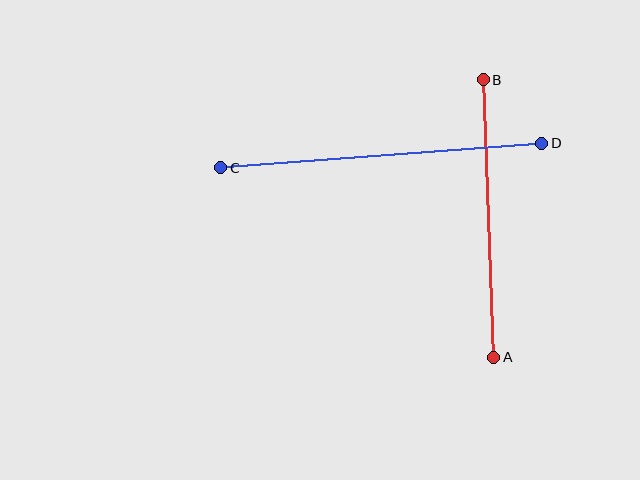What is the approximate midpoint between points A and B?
The midpoint is at approximately (488, 219) pixels.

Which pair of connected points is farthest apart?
Points C and D are farthest apart.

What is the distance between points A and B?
The distance is approximately 278 pixels.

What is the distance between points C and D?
The distance is approximately 322 pixels.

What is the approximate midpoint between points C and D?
The midpoint is at approximately (381, 155) pixels.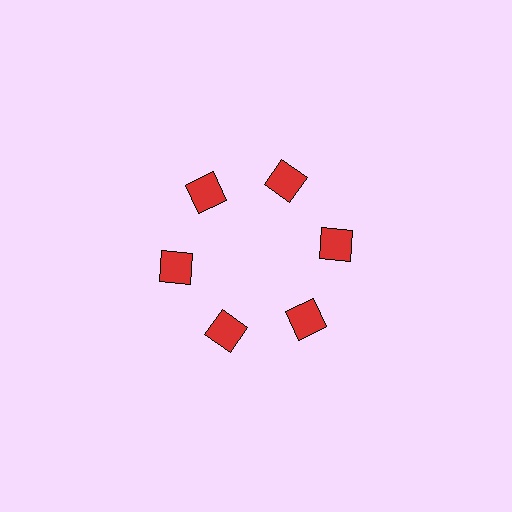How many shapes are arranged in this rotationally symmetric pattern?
There are 6 shapes, arranged in 6 groups of 1.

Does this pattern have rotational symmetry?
Yes, this pattern has 6-fold rotational symmetry. It looks the same after rotating 60 degrees around the center.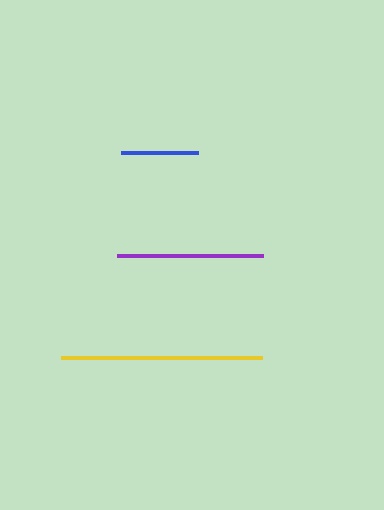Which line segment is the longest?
The yellow line is the longest at approximately 201 pixels.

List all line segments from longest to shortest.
From longest to shortest: yellow, purple, blue.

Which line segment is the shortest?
The blue line is the shortest at approximately 77 pixels.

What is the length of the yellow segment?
The yellow segment is approximately 201 pixels long.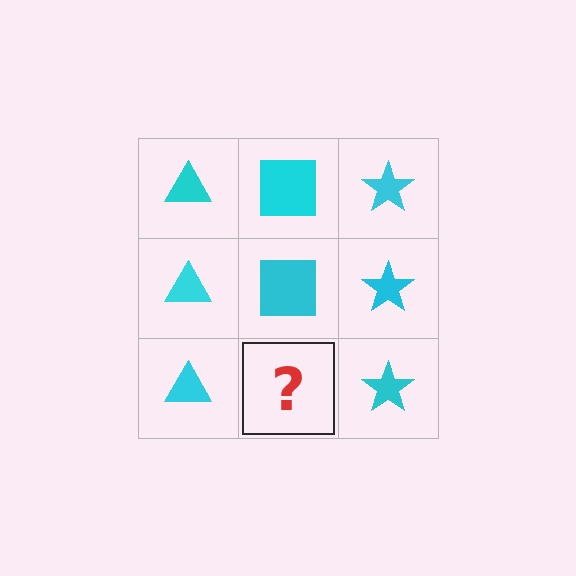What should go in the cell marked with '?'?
The missing cell should contain a cyan square.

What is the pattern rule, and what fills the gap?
The rule is that each column has a consistent shape. The gap should be filled with a cyan square.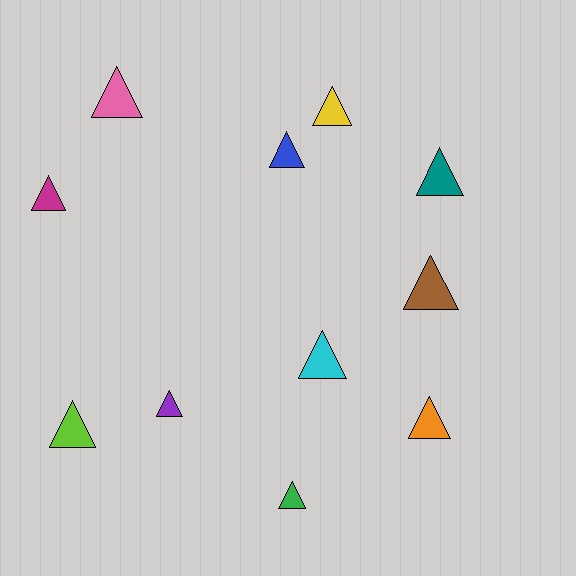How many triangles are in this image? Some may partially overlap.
There are 11 triangles.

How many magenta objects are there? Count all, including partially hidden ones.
There is 1 magenta object.